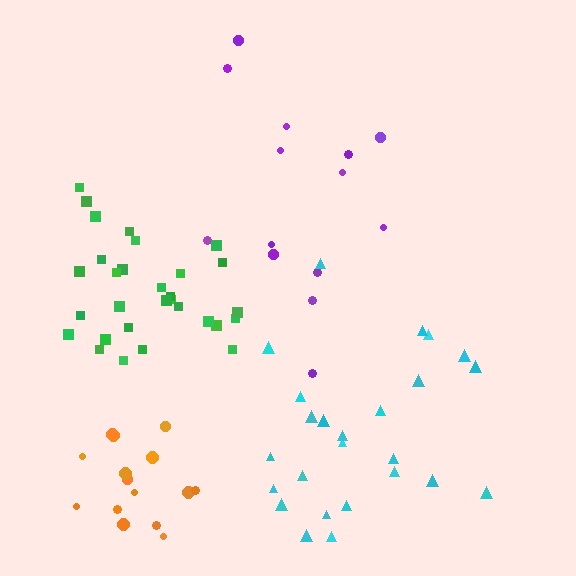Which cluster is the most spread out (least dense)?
Purple.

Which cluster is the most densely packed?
Green.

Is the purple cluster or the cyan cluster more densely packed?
Cyan.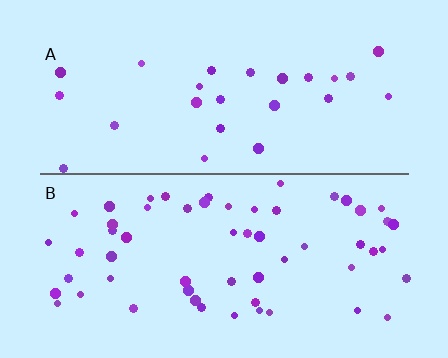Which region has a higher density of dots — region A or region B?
B (the bottom).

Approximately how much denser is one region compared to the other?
Approximately 2.3× — region B over region A.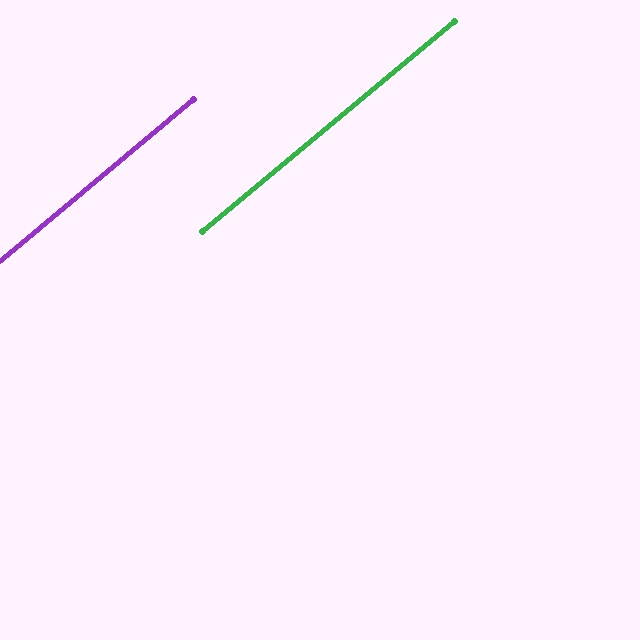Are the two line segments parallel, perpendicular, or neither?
Parallel — their directions differ by only 0.1°.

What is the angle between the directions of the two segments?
Approximately 0 degrees.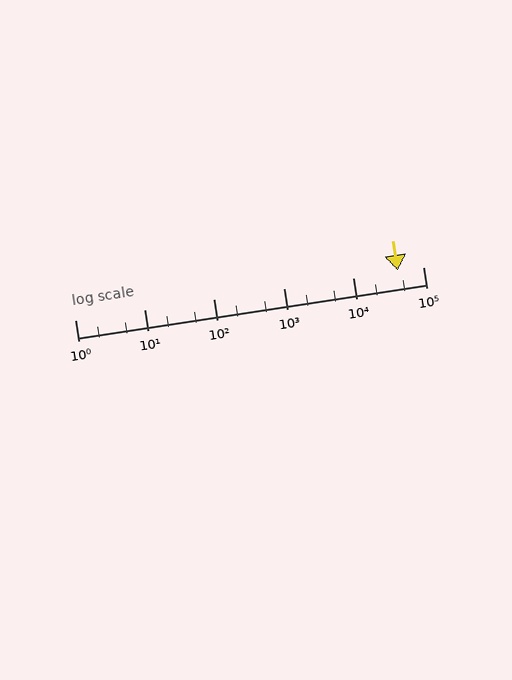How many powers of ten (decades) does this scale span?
The scale spans 5 decades, from 1 to 100000.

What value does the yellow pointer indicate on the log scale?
The pointer indicates approximately 43000.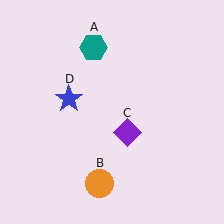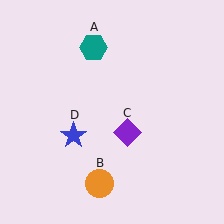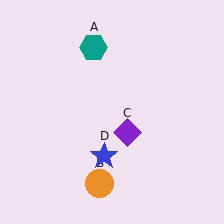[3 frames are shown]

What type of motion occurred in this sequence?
The blue star (object D) rotated counterclockwise around the center of the scene.